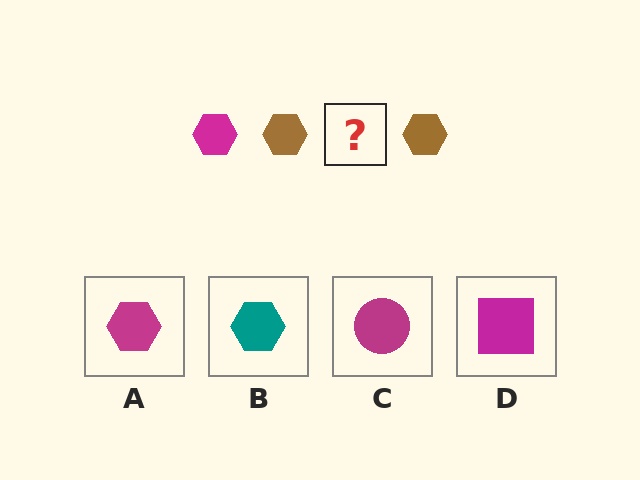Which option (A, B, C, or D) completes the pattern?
A.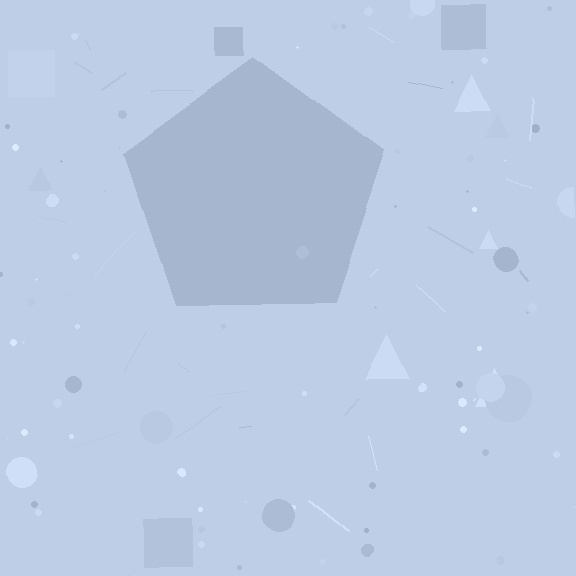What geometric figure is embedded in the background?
A pentagon is embedded in the background.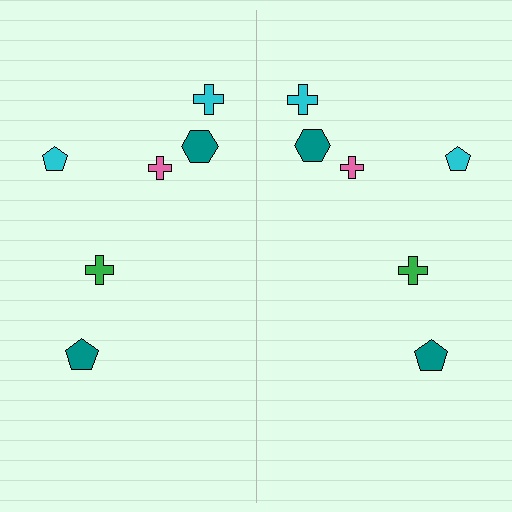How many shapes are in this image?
There are 12 shapes in this image.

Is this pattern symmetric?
Yes, this pattern has bilateral (reflection) symmetry.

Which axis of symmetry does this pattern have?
The pattern has a vertical axis of symmetry running through the center of the image.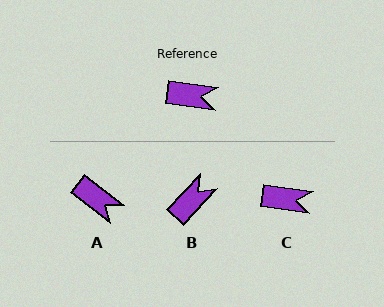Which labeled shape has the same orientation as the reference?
C.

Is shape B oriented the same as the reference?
No, it is off by about 55 degrees.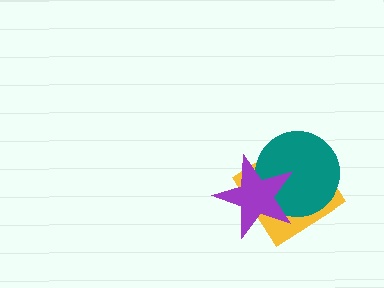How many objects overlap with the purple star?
2 objects overlap with the purple star.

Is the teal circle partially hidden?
Yes, it is partially covered by another shape.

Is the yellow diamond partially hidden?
Yes, it is partially covered by another shape.